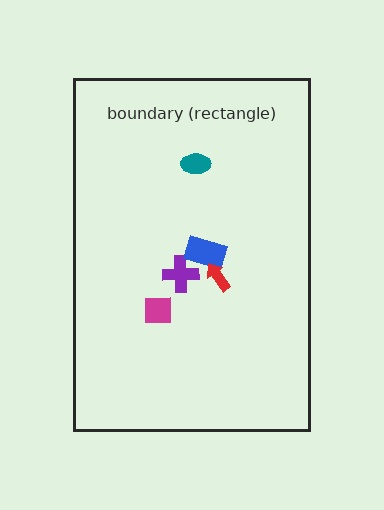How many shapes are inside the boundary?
5 inside, 0 outside.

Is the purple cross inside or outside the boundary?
Inside.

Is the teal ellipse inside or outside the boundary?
Inside.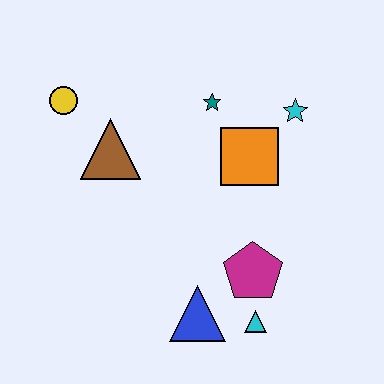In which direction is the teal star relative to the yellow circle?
The teal star is to the right of the yellow circle.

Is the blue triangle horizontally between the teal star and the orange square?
No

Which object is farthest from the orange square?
The yellow circle is farthest from the orange square.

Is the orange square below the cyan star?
Yes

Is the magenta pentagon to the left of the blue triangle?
No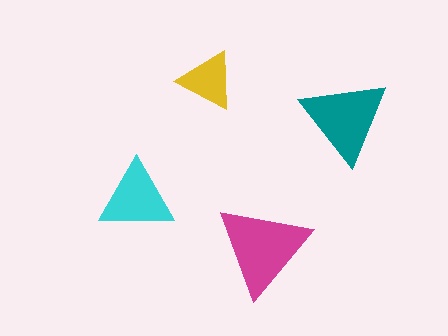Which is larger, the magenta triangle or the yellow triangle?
The magenta one.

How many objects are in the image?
There are 4 objects in the image.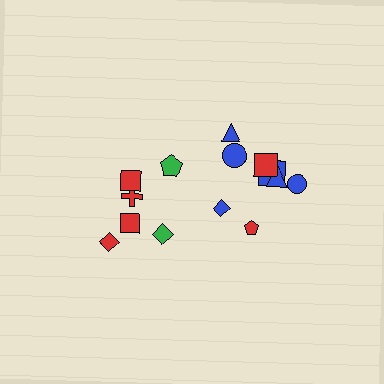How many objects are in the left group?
There are 6 objects.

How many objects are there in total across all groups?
There are 14 objects.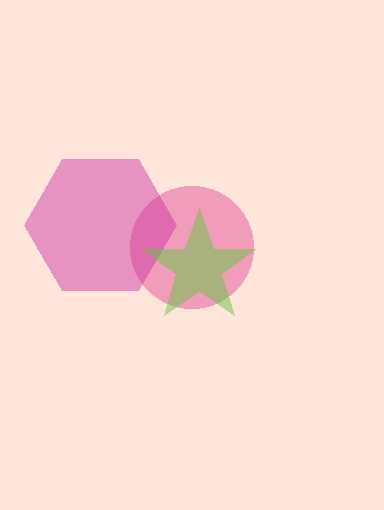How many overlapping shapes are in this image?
There are 3 overlapping shapes in the image.